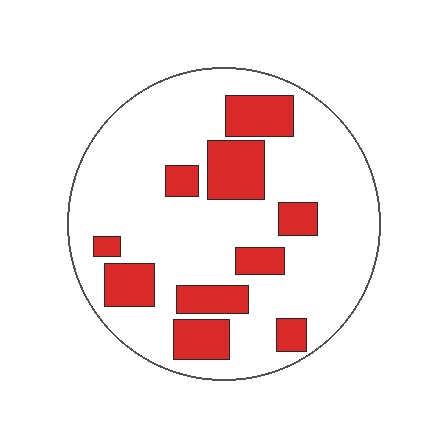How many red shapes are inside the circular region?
10.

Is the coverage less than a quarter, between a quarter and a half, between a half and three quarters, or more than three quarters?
Less than a quarter.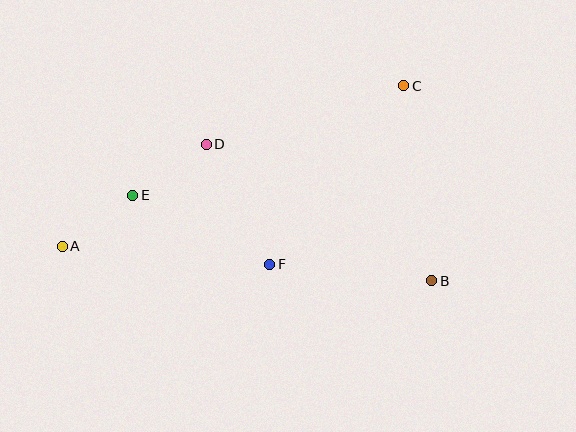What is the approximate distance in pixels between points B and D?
The distance between B and D is approximately 264 pixels.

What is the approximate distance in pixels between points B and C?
The distance between B and C is approximately 197 pixels.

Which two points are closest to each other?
Points A and E are closest to each other.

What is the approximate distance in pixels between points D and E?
The distance between D and E is approximately 90 pixels.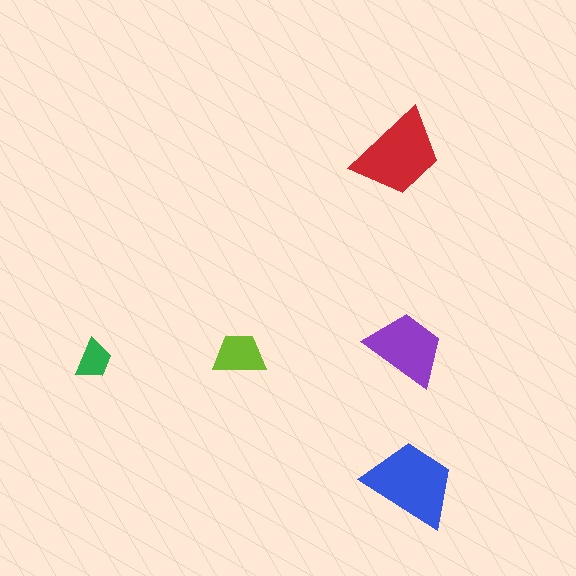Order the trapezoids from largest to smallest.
the blue one, the red one, the purple one, the lime one, the green one.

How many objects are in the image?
There are 5 objects in the image.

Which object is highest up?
The red trapezoid is topmost.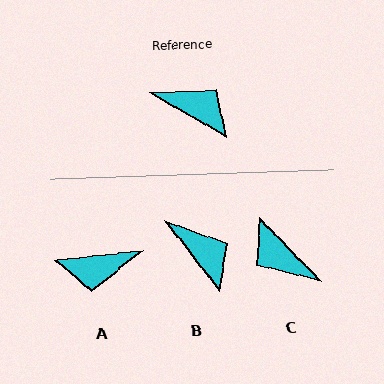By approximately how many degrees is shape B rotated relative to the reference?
Approximately 22 degrees clockwise.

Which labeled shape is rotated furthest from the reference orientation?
C, about 164 degrees away.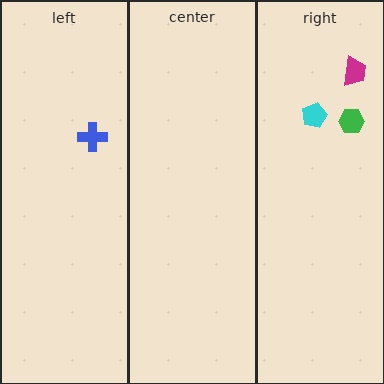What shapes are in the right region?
The green hexagon, the magenta trapezoid, the cyan pentagon.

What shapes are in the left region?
The blue cross.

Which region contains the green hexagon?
The right region.